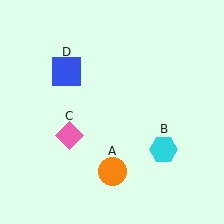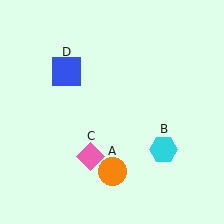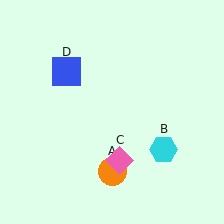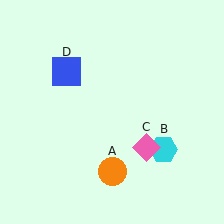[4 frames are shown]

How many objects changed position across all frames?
1 object changed position: pink diamond (object C).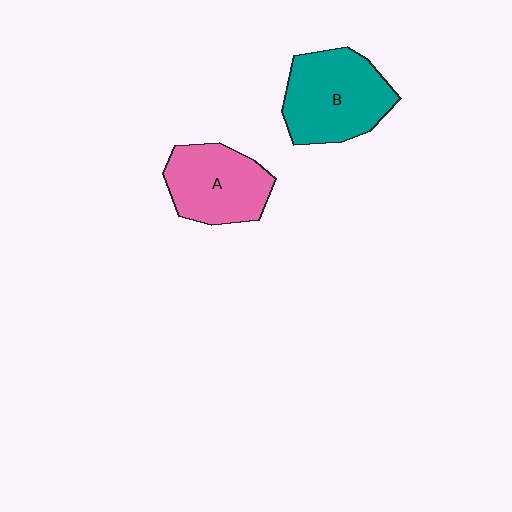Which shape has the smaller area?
Shape A (pink).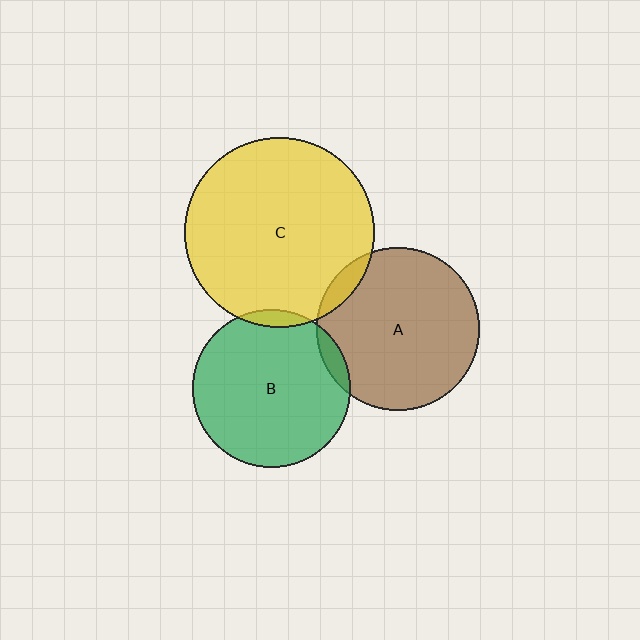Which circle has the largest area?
Circle C (yellow).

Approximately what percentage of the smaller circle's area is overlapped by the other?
Approximately 5%.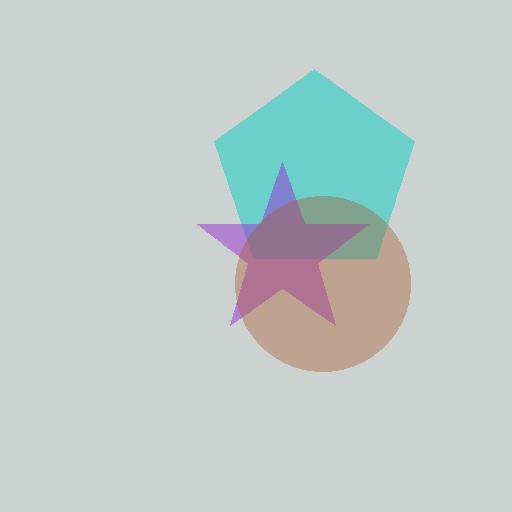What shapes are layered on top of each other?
The layered shapes are: a cyan pentagon, a purple star, a brown circle.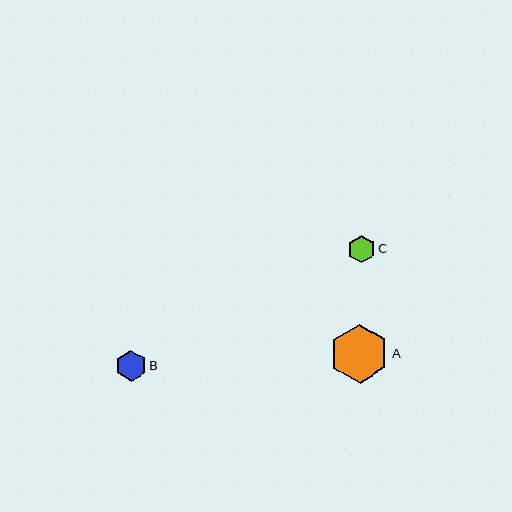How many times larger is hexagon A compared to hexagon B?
Hexagon A is approximately 1.9 times the size of hexagon B.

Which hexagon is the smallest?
Hexagon C is the smallest with a size of approximately 28 pixels.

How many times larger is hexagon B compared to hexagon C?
Hexagon B is approximately 1.1 times the size of hexagon C.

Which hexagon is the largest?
Hexagon A is the largest with a size of approximately 59 pixels.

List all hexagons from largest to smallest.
From largest to smallest: A, B, C.